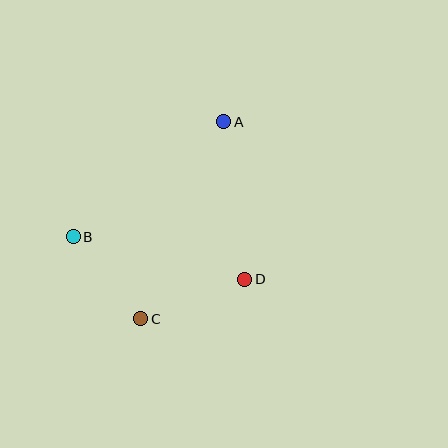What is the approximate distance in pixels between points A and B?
The distance between A and B is approximately 189 pixels.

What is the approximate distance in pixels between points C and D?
The distance between C and D is approximately 111 pixels.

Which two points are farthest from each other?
Points A and C are farthest from each other.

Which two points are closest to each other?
Points B and C are closest to each other.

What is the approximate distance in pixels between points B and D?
The distance between B and D is approximately 177 pixels.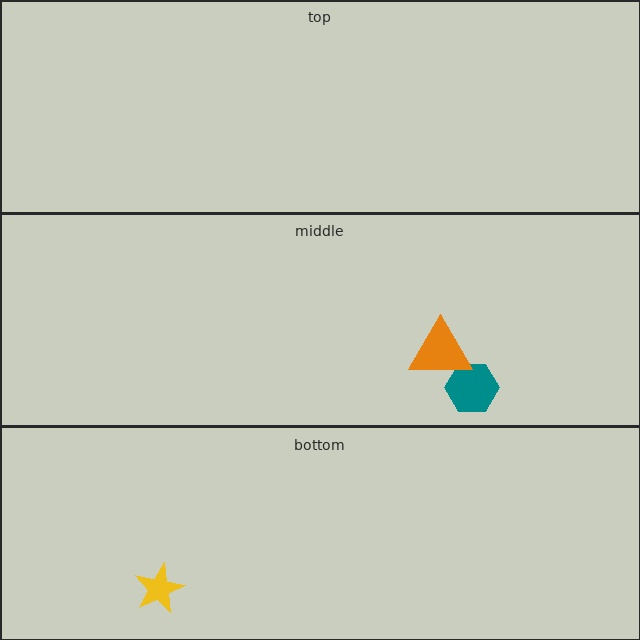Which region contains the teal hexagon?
The middle region.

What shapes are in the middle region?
The teal hexagon, the orange triangle.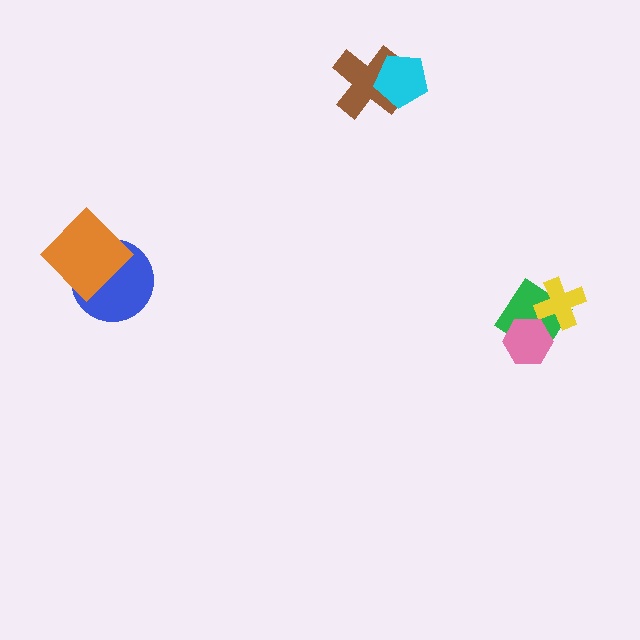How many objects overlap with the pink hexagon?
1 object overlaps with the pink hexagon.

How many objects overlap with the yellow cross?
1 object overlaps with the yellow cross.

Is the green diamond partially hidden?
Yes, it is partially covered by another shape.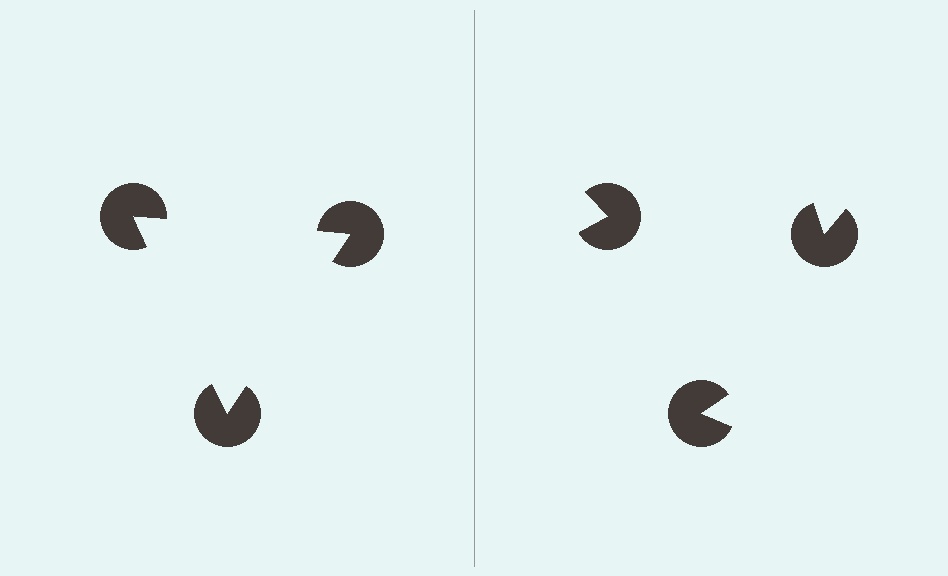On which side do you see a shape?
An illusory triangle appears on the left side. On the right side the wedge cuts are rotated, so no coherent shape forms.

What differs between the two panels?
The pac-man discs are positioned identically on both sides; only the wedge orientations differ. On the left they align to a triangle; on the right they are misaligned.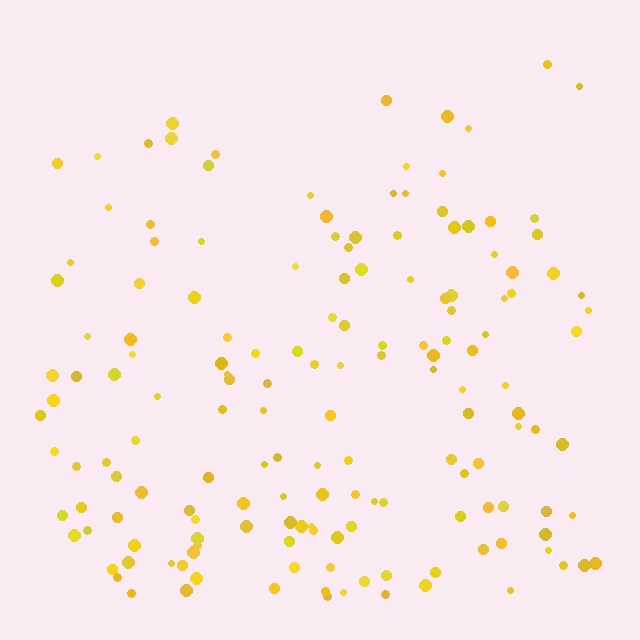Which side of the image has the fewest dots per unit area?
The top.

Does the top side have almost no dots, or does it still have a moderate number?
Still a moderate number, just noticeably fewer than the bottom.